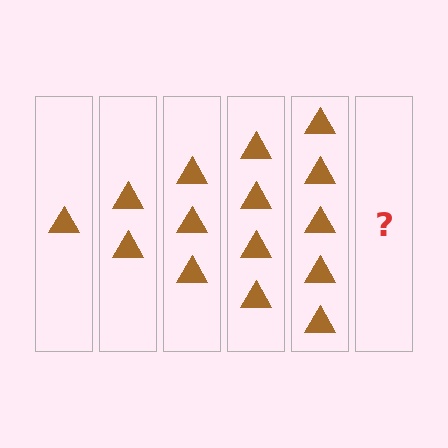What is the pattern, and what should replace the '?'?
The pattern is that each step adds one more triangle. The '?' should be 6 triangles.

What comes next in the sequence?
The next element should be 6 triangles.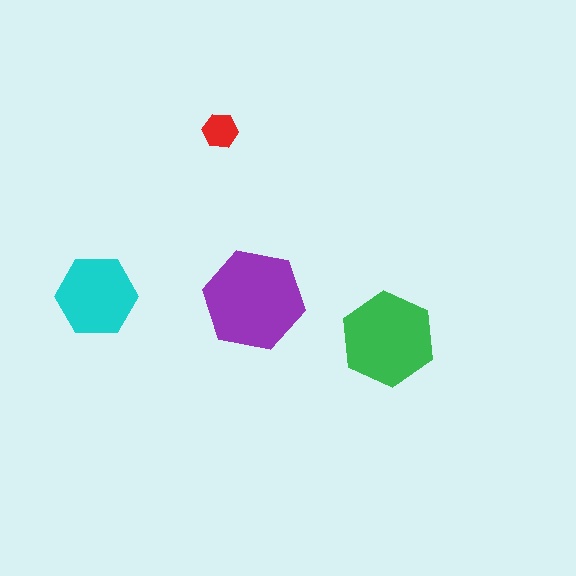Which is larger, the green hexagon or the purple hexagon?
The purple one.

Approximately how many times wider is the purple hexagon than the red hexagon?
About 3 times wider.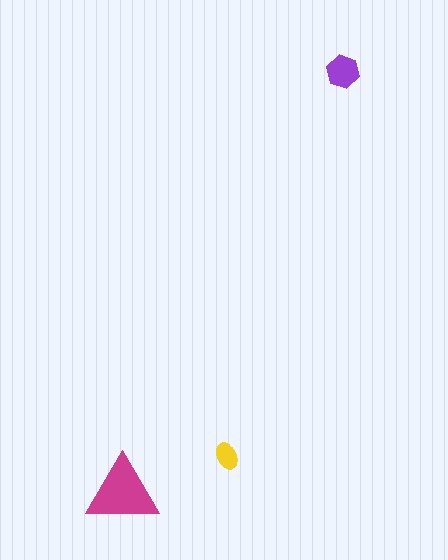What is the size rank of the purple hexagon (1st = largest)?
2nd.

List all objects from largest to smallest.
The magenta triangle, the purple hexagon, the yellow ellipse.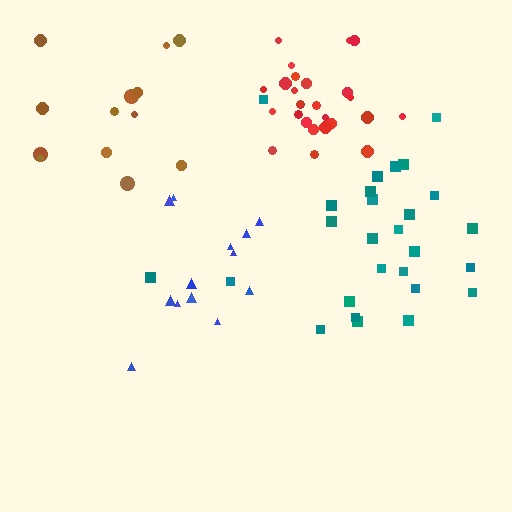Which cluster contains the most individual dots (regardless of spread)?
Teal (27).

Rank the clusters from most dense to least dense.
red, teal, blue, brown.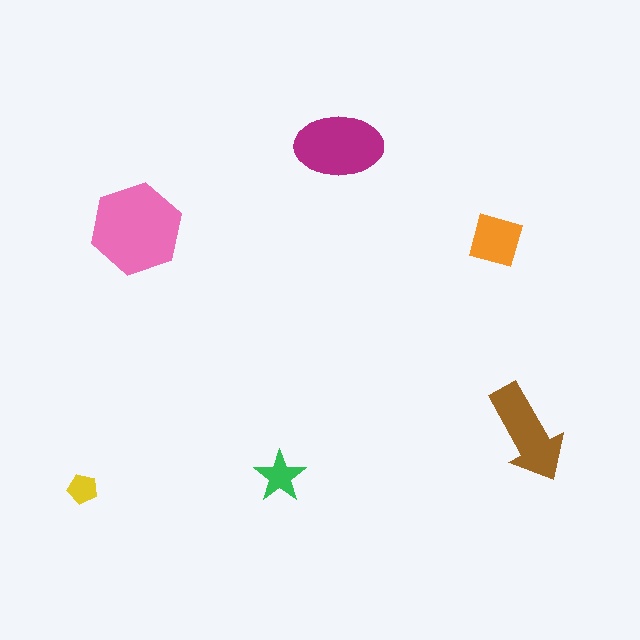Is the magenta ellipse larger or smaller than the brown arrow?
Larger.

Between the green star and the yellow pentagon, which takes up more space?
The green star.